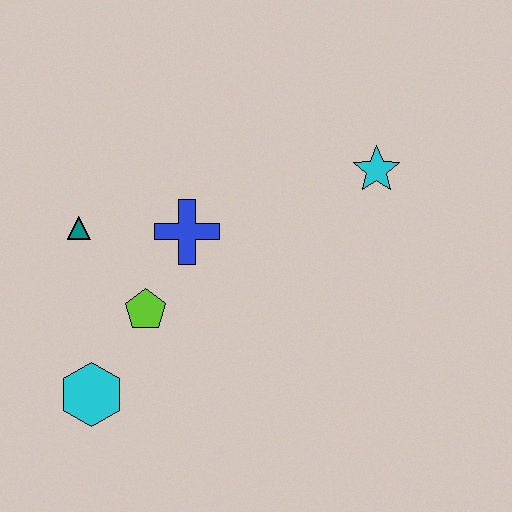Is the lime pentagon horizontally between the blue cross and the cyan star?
No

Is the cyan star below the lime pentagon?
No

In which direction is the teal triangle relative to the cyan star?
The teal triangle is to the left of the cyan star.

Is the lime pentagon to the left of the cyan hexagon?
No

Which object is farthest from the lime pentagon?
The cyan star is farthest from the lime pentagon.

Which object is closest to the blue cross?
The lime pentagon is closest to the blue cross.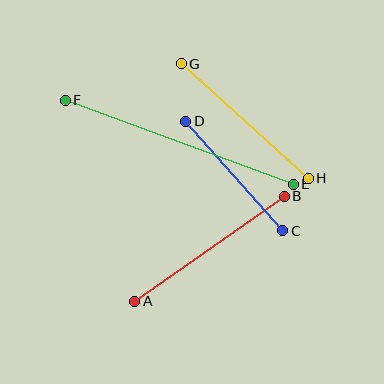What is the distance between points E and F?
The distance is approximately 243 pixels.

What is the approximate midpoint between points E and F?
The midpoint is at approximately (179, 142) pixels.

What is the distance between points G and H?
The distance is approximately 171 pixels.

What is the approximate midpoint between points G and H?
The midpoint is at approximately (245, 121) pixels.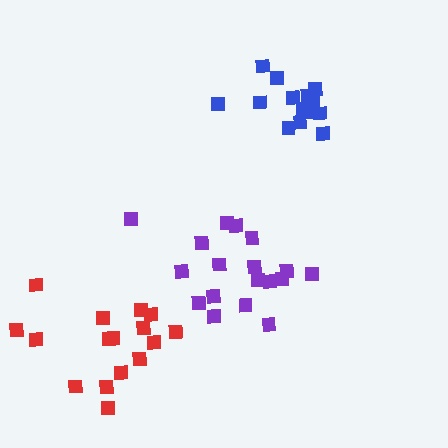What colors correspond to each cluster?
The clusters are colored: purple, blue, red.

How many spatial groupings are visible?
There are 3 spatial groupings.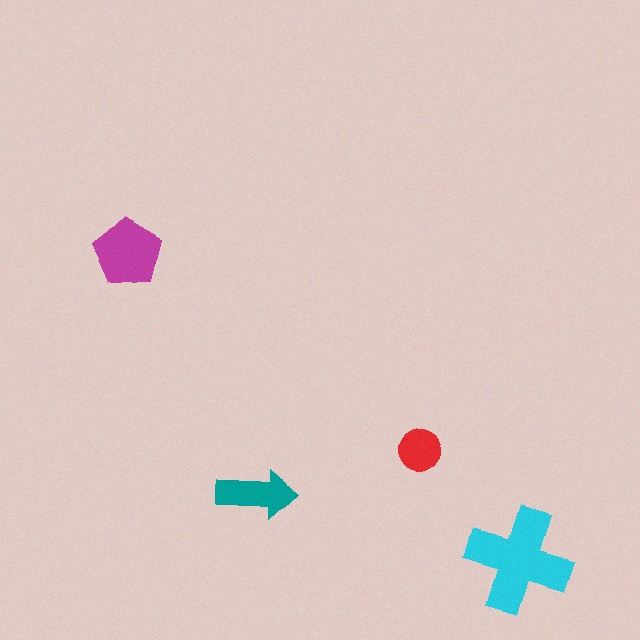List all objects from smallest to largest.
The red circle, the teal arrow, the magenta pentagon, the cyan cross.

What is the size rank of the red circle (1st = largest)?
4th.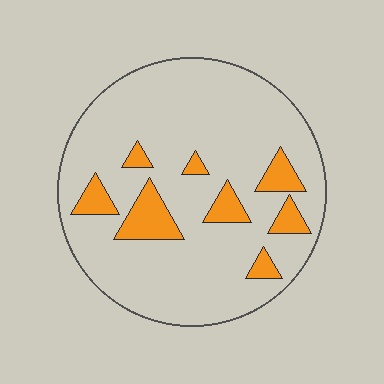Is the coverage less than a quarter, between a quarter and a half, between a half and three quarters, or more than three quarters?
Less than a quarter.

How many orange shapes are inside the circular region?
8.